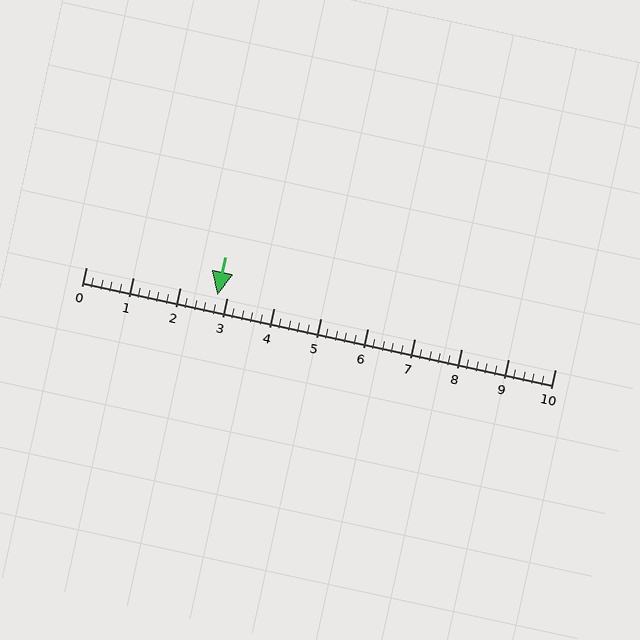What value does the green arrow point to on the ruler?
The green arrow points to approximately 2.8.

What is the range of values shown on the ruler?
The ruler shows values from 0 to 10.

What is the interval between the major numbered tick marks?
The major tick marks are spaced 1 units apart.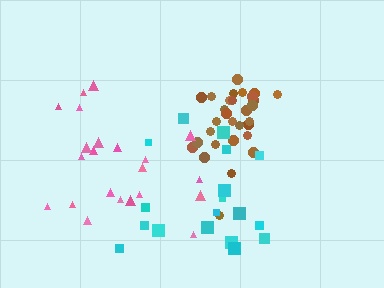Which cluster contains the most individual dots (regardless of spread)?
Brown (31).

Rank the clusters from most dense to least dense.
brown, cyan, pink.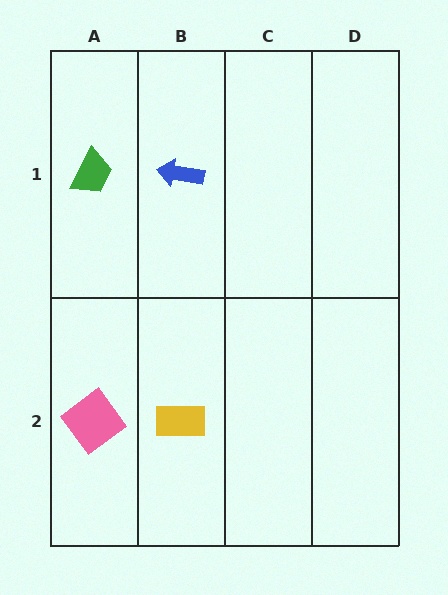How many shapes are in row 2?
2 shapes.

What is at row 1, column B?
A blue arrow.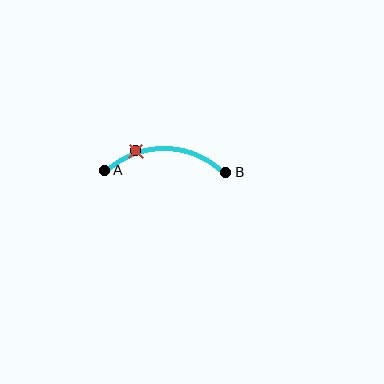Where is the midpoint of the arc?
The arc midpoint is the point on the curve farthest from the straight line joining A and B. It sits above that line.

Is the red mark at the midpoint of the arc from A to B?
No. The red mark lies on the arc but is closer to endpoint A. The arc midpoint would be at the point on the curve equidistant along the arc from both A and B.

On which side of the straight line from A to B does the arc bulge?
The arc bulges above the straight line connecting A and B.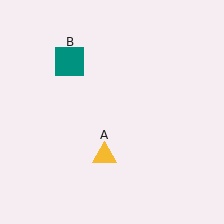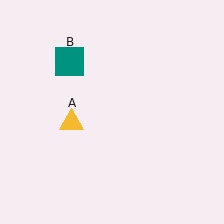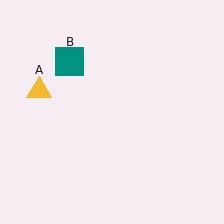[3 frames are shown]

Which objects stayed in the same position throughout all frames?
Teal square (object B) remained stationary.